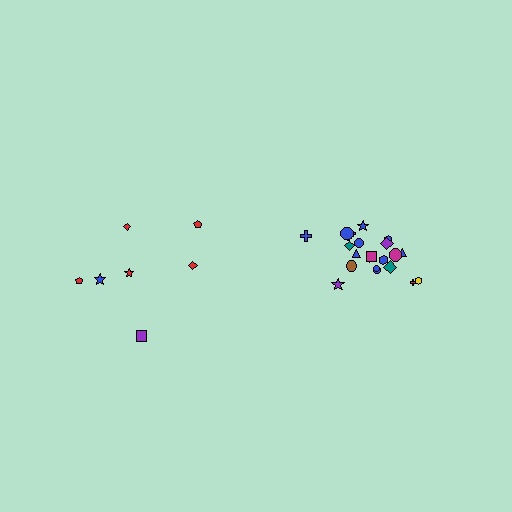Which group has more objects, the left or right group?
The right group.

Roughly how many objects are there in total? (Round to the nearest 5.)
Roughly 30 objects in total.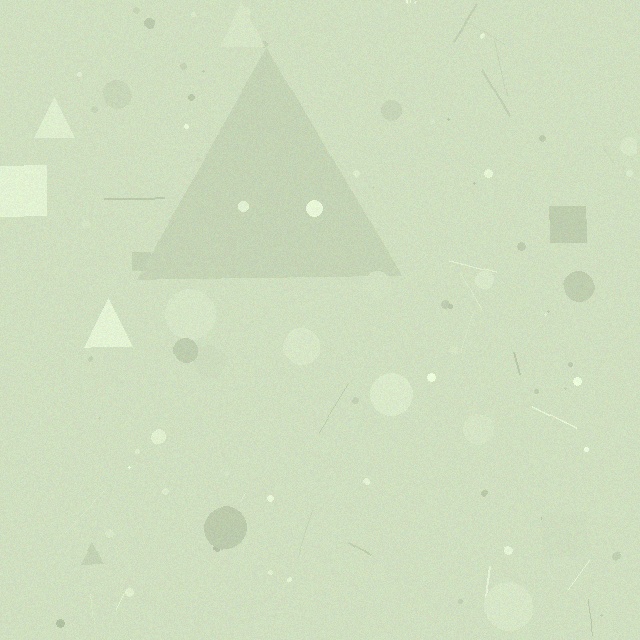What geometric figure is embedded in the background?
A triangle is embedded in the background.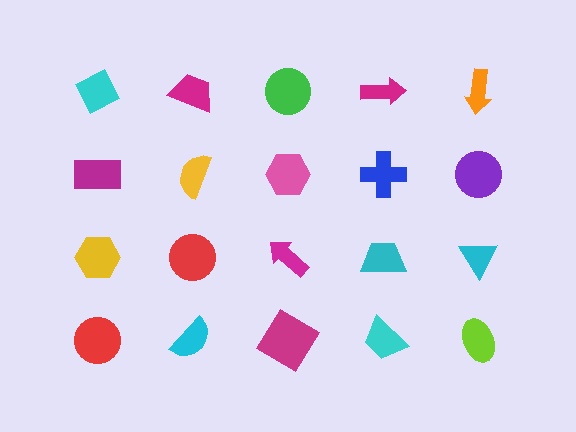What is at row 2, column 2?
A yellow semicircle.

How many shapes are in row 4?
5 shapes.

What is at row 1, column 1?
A cyan diamond.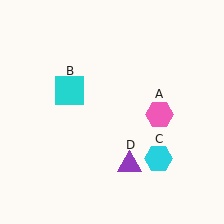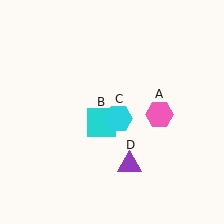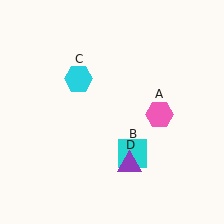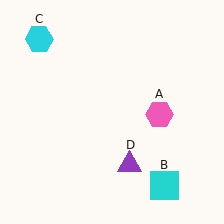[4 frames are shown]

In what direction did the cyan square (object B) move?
The cyan square (object B) moved down and to the right.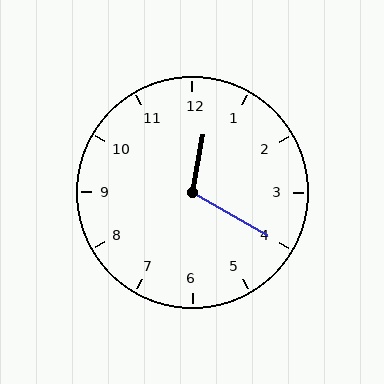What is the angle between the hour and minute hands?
Approximately 110 degrees.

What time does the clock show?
12:20.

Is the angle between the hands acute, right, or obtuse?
It is obtuse.